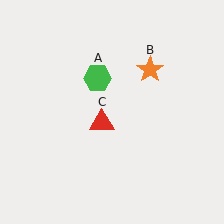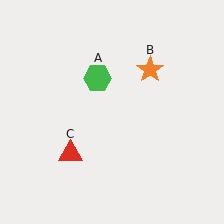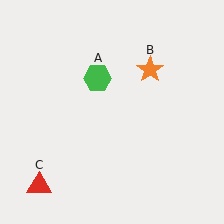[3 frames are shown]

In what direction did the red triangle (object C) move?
The red triangle (object C) moved down and to the left.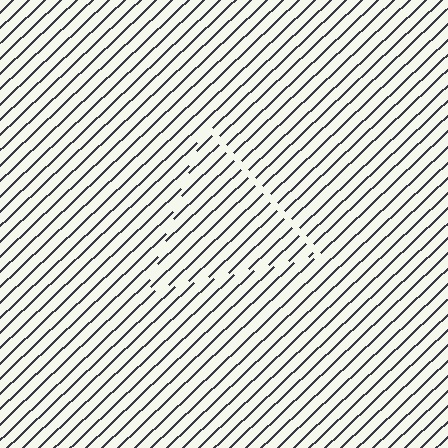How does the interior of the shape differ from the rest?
The interior of the shape contains the same grating, shifted by half a period — the contour is defined by the phase discontinuity where line-ends from the inner and outer gratings abut.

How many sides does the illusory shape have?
3 sides — the line-ends trace a triangle.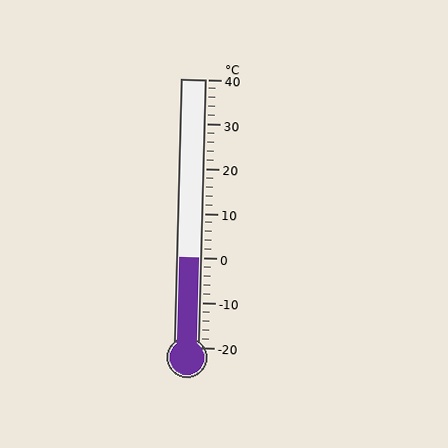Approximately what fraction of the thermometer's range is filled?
The thermometer is filled to approximately 35% of its range.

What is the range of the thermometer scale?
The thermometer scale ranges from -20°C to 40°C.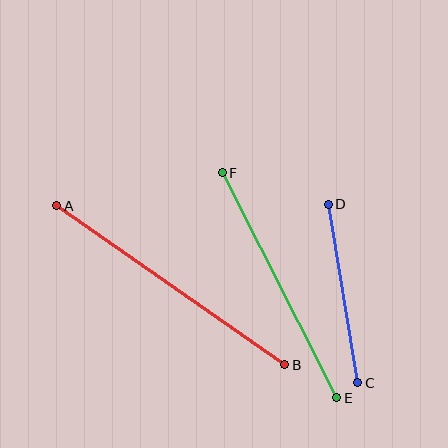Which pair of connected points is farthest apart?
Points A and B are farthest apart.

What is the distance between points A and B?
The distance is approximately 278 pixels.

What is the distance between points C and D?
The distance is approximately 181 pixels.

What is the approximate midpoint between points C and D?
The midpoint is at approximately (343, 293) pixels.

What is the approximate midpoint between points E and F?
The midpoint is at approximately (280, 285) pixels.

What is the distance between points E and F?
The distance is approximately 252 pixels.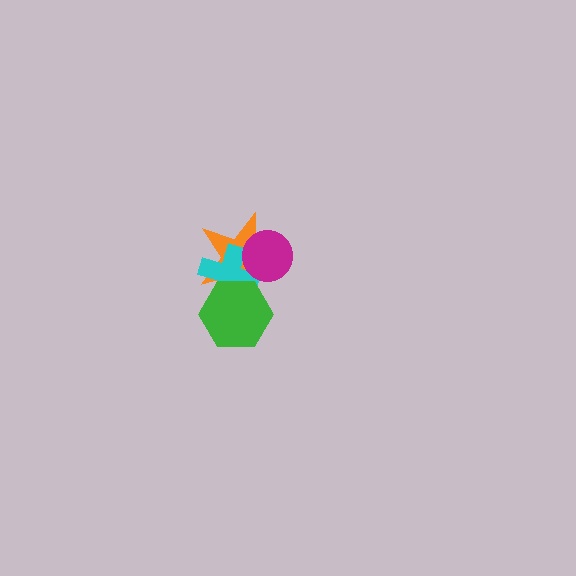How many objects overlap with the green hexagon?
2 objects overlap with the green hexagon.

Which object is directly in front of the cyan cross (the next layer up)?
The magenta circle is directly in front of the cyan cross.